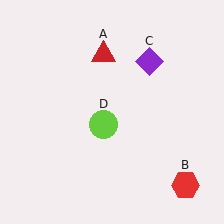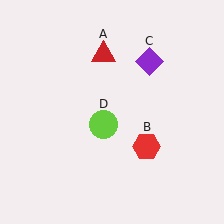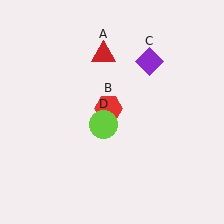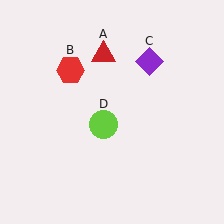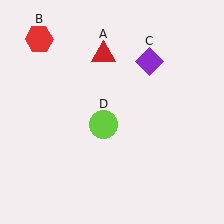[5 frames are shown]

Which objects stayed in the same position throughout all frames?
Red triangle (object A) and purple diamond (object C) and lime circle (object D) remained stationary.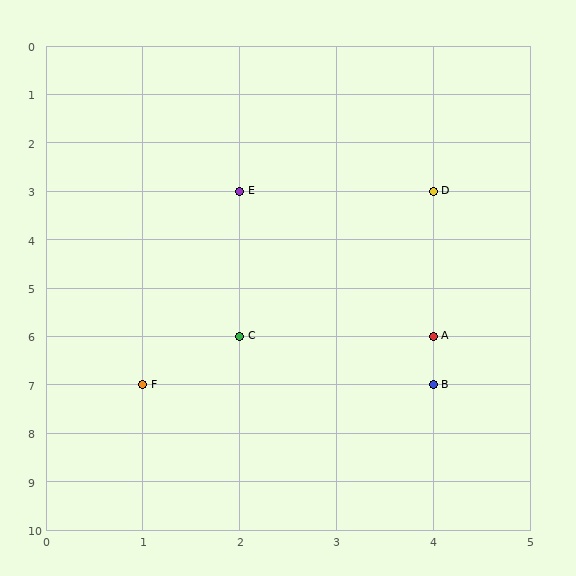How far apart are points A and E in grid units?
Points A and E are 2 columns and 3 rows apart (about 3.6 grid units diagonally).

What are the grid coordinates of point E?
Point E is at grid coordinates (2, 3).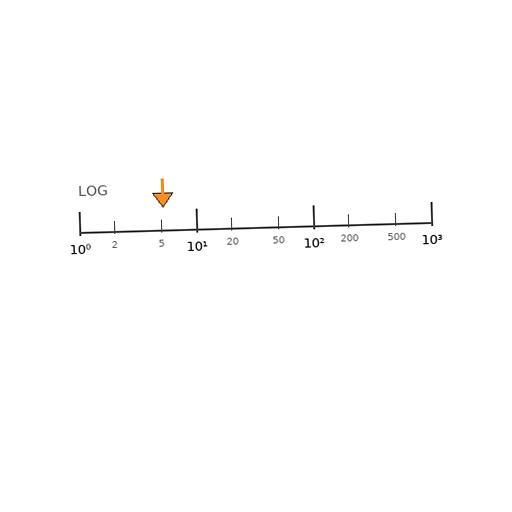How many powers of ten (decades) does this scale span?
The scale spans 3 decades, from 1 to 1000.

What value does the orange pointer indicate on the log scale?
The pointer indicates approximately 5.2.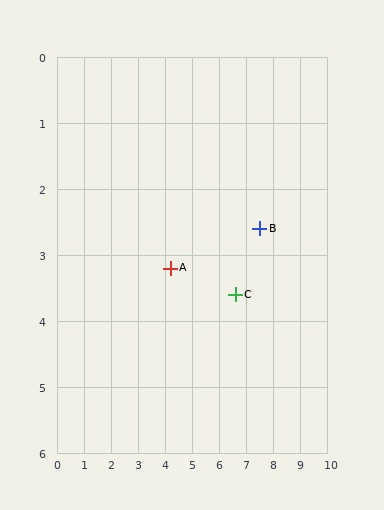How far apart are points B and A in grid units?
Points B and A are about 3.4 grid units apart.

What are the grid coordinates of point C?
Point C is at approximately (6.6, 3.6).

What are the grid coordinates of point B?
Point B is at approximately (7.5, 2.6).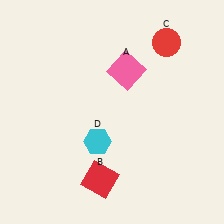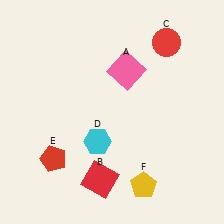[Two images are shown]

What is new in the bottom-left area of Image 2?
A red pentagon (E) was added in the bottom-left area of Image 2.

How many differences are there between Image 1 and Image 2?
There are 2 differences between the two images.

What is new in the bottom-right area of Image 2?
A yellow pentagon (F) was added in the bottom-right area of Image 2.